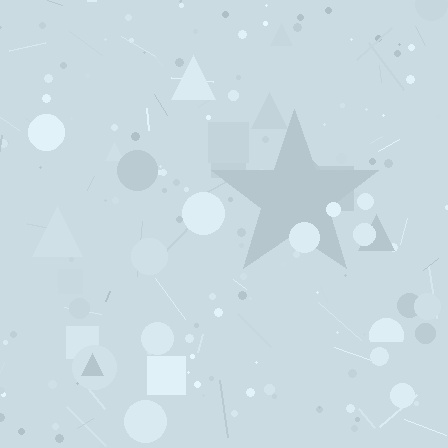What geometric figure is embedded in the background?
A star is embedded in the background.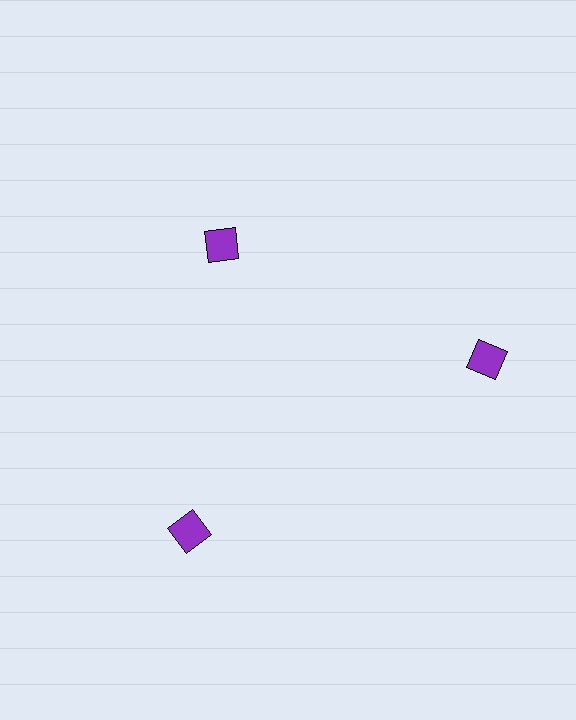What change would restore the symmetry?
The symmetry would be restored by moving it outward, back onto the ring so that all 3 squares sit at equal angles and equal distance from the center.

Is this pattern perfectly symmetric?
No. The 3 purple squares are arranged in a ring, but one element near the 11 o'clock position is pulled inward toward the center, breaking the 3-fold rotational symmetry.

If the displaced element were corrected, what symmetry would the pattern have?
It would have 3-fold rotational symmetry — the pattern would map onto itself every 120 degrees.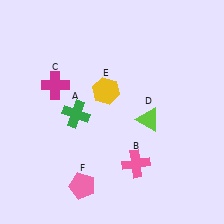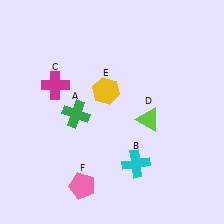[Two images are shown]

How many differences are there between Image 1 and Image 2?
There is 1 difference between the two images.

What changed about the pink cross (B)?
In Image 1, B is pink. In Image 2, it changed to cyan.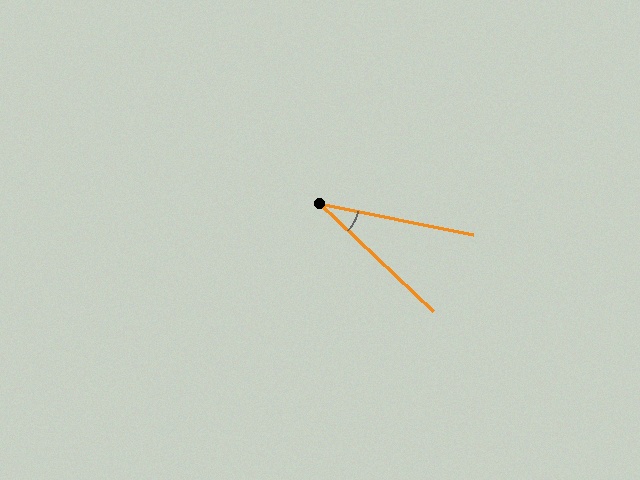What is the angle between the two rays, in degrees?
Approximately 32 degrees.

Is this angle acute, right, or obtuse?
It is acute.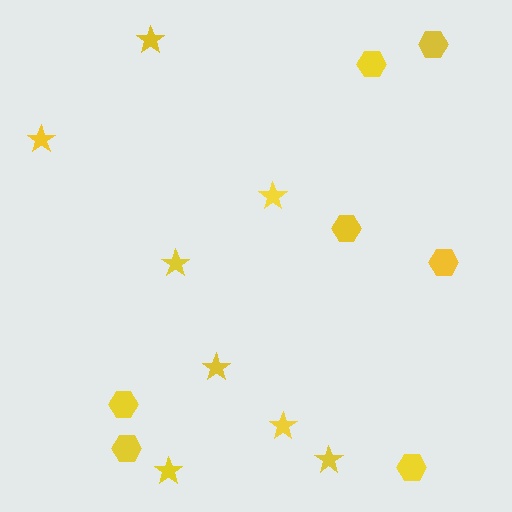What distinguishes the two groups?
There are 2 groups: one group of hexagons (7) and one group of stars (8).